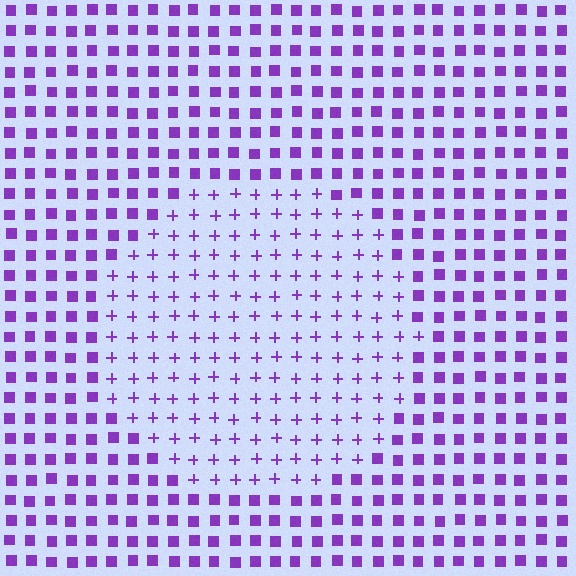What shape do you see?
I see a circle.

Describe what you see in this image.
The image is filled with small purple elements arranged in a uniform grid. A circle-shaped region contains plus signs, while the surrounding area contains squares. The boundary is defined purely by the change in element shape.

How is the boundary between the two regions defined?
The boundary is defined by a change in element shape: plus signs inside vs. squares outside. All elements share the same color and spacing.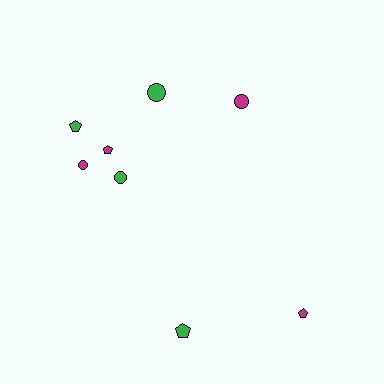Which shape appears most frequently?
Circle, with 4 objects.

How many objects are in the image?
There are 8 objects.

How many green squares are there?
There are no green squares.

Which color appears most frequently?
Magenta, with 4 objects.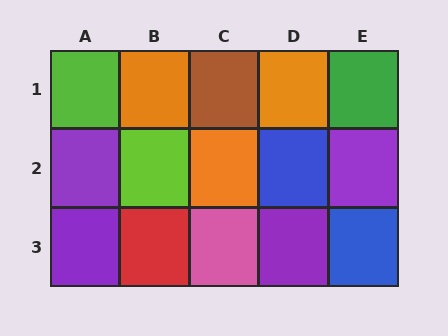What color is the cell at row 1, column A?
Lime.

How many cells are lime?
2 cells are lime.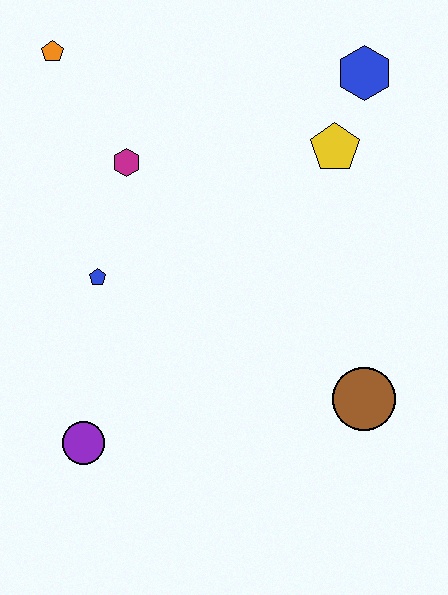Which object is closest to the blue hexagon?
The yellow pentagon is closest to the blue hexagon.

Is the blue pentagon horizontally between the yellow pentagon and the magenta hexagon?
No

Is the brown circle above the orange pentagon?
No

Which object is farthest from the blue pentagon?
The blue hexagon is farthest from the blue pentagon.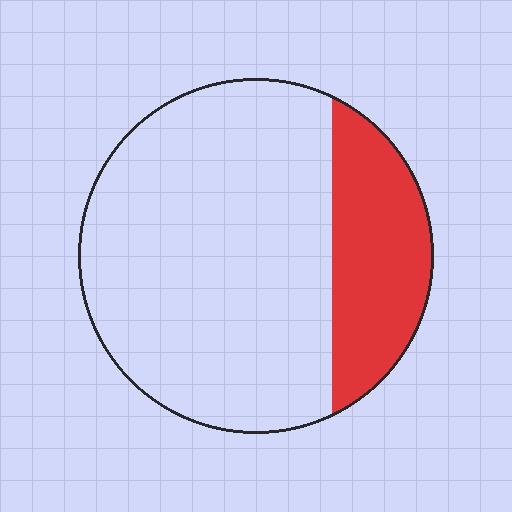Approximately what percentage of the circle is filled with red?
Approximately 25%.